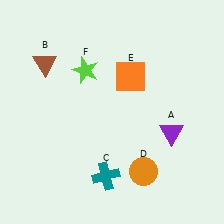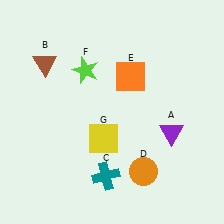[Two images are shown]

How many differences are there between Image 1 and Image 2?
There is 1 difference between the two images.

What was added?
A yellow square (G) was added in Image 2.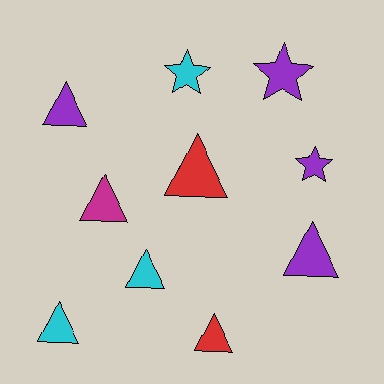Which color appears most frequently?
Purple, with 4 objects.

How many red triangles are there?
There are 2 red triangles.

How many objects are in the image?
There are 10 objects.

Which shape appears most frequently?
Triangle, with 7 objects.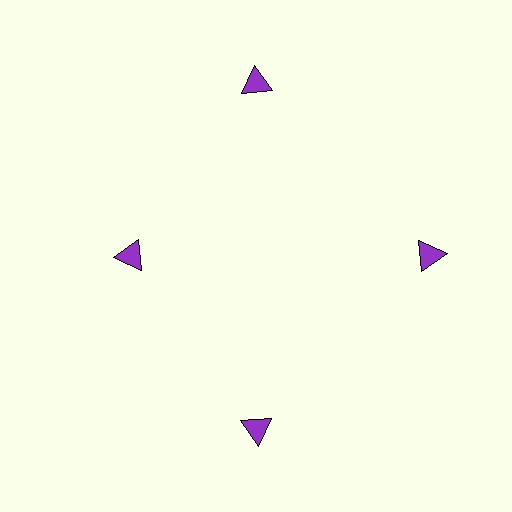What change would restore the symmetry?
The symmetry would be restored by moving it outward, back onto the ring so that all 4 triangles sit at equal angles and equal distance from the center.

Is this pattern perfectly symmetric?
No. The 4 purple triangles are arranged in a ring, but one element near the 9 o'clock position is pulled inward toward the center, breaking the 4-fold rotational symmetry.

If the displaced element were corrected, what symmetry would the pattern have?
It would have 4-fold rotational symmetry — the pattern would map onto itself every 90 degrees.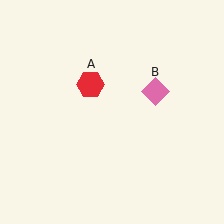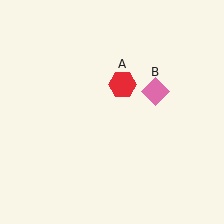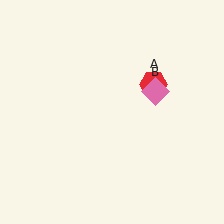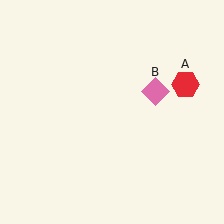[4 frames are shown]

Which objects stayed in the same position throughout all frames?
Pink diamond (object B) remained stationary.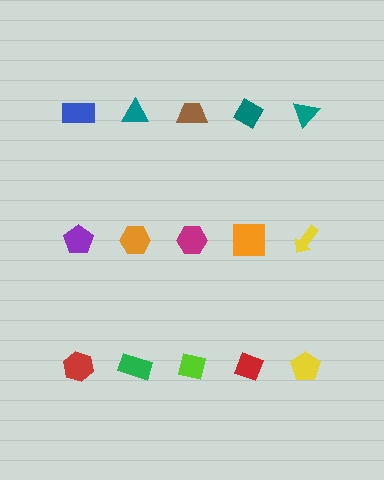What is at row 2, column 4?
An orange square.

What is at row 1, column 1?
A blue rectangle.